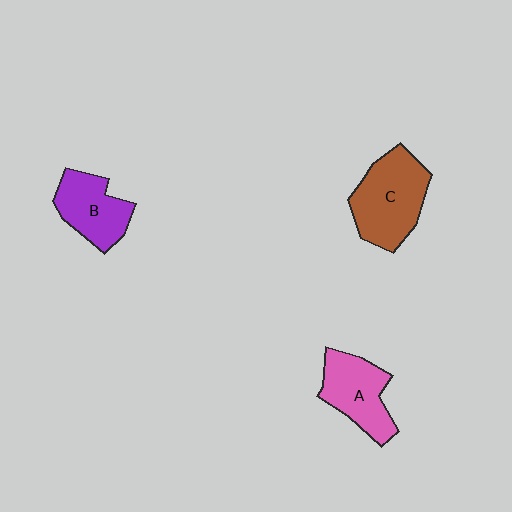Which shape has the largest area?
Shape C (brown).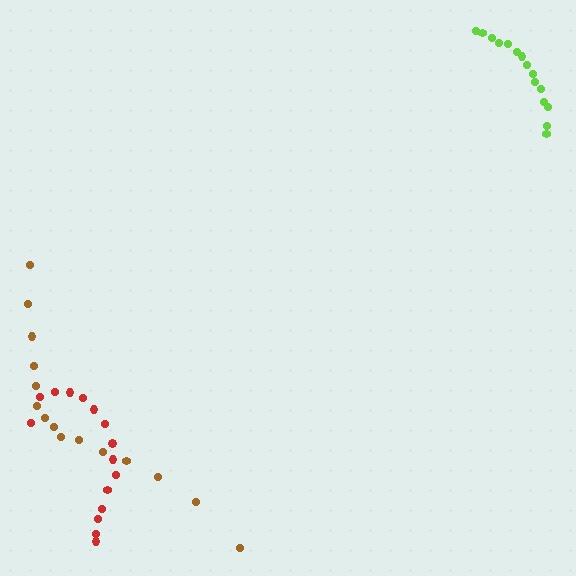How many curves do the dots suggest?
There are 3 distinct paths.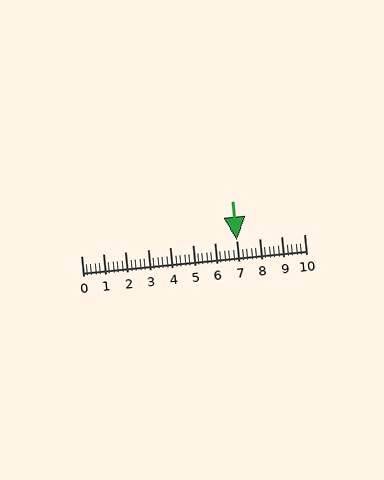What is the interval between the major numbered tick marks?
The major tick marks are spaced 1 units apart.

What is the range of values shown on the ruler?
The ruler shows values from 0 to 10.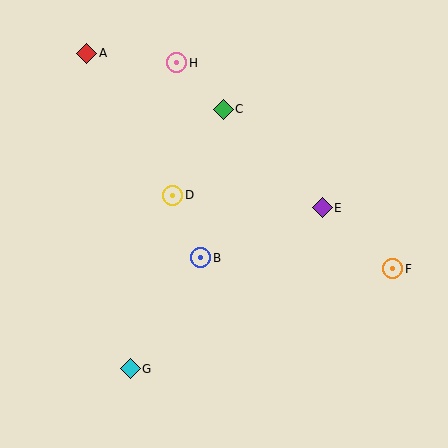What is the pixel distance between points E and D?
The distance between E and D is 150 pixels.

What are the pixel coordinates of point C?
Point C is at (223, 109).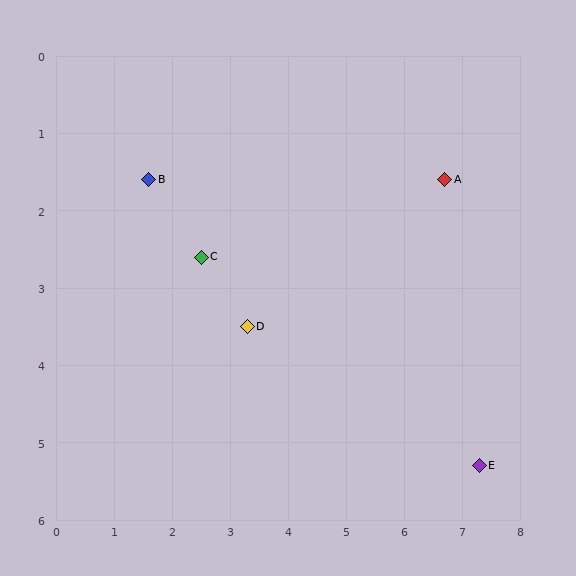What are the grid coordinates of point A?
Point A is at approximately (6.7, 1.6).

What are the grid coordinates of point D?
Point D is at approximately (3.3, 3.5).